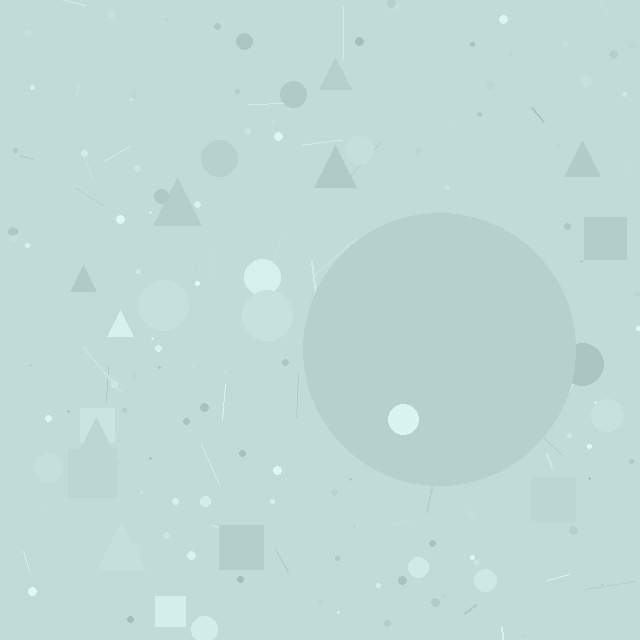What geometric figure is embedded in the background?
A circle is embedded in the background.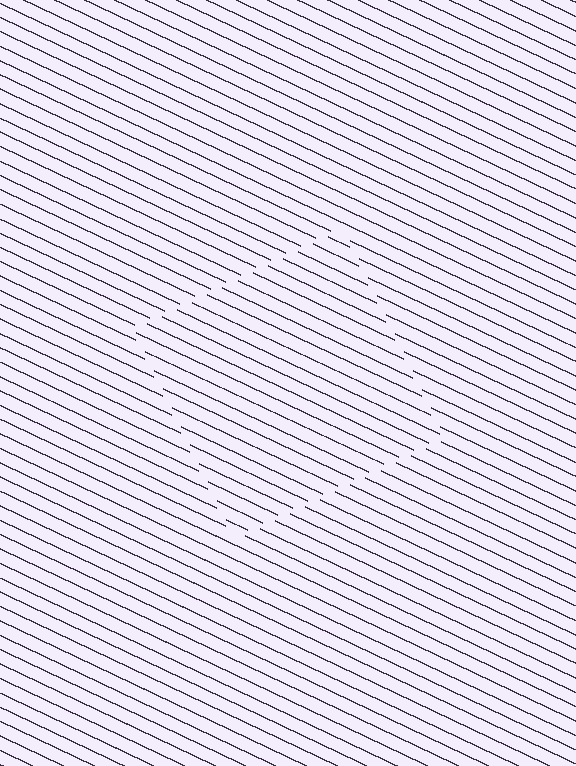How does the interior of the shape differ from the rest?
The interior of the shape contains the same grating, shifted by half a period — the contour is defined by the phase discontinuity where line-ends from the inner and outer gratings abut.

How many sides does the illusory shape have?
4 sides — the line-ends trace a square.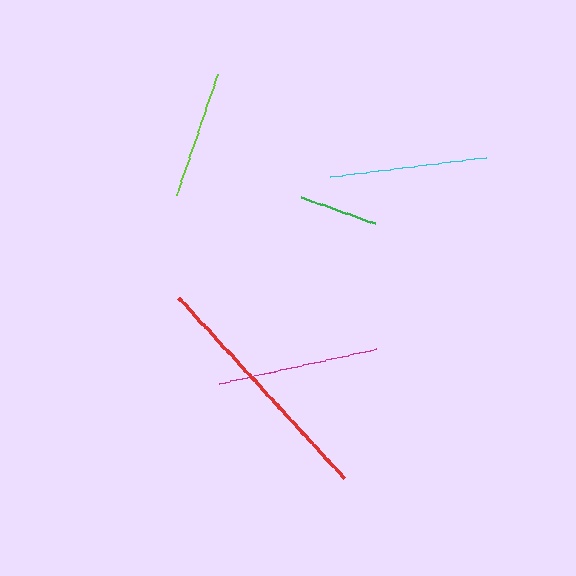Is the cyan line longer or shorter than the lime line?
The cyan line is longer than the lime line.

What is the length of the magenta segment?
The magenta segment is approximately 160 pixels long.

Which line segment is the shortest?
The green line is the shortest at approximately 79 pixels.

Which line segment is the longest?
The red line is the longest at approximately 244 pixels.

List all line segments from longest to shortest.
From longest to shortest: red, magenta, cyan, lime, green.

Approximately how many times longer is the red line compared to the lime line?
The red line is approximately 1.9 times the length of the lime line.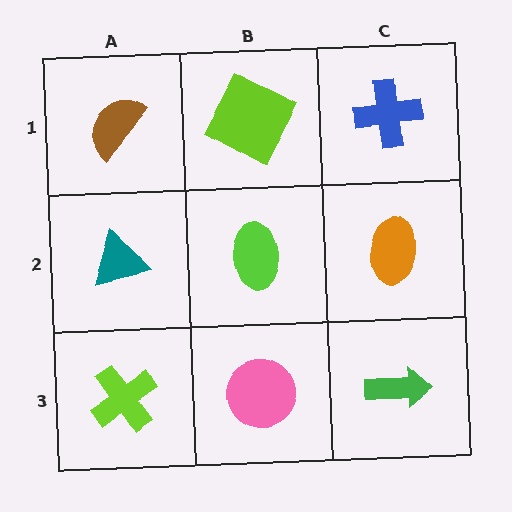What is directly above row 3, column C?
An orange ellipse.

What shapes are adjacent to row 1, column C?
An orange ellipse (row 2, column C), a lime square (row 1, column B).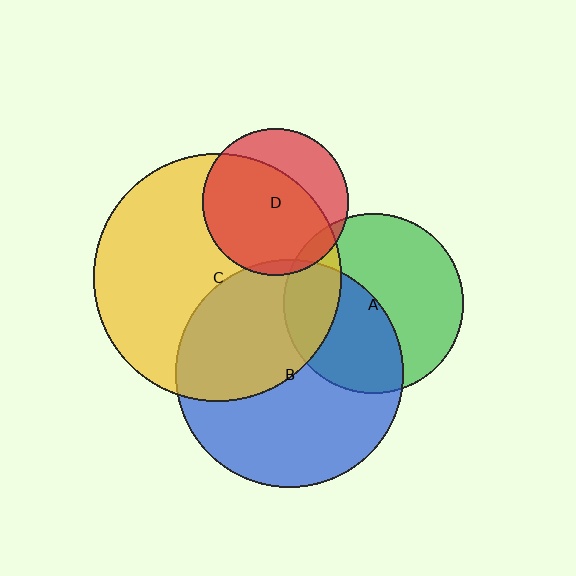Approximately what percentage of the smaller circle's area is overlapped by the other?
Approximately 70%.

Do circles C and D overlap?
Yes.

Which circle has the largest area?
Circle C (yellow).